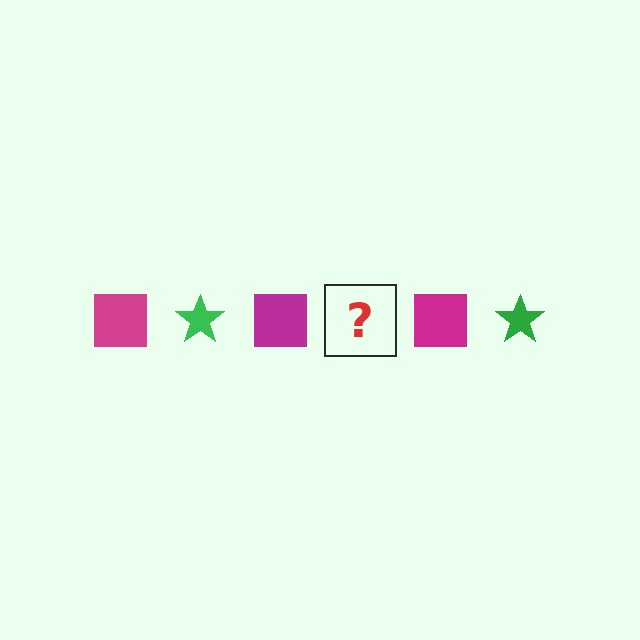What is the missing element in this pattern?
The missing element is a green star.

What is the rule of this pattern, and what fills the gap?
The rule is that the pattern alternates between magenta square and green star. The gap should be filled with a green star.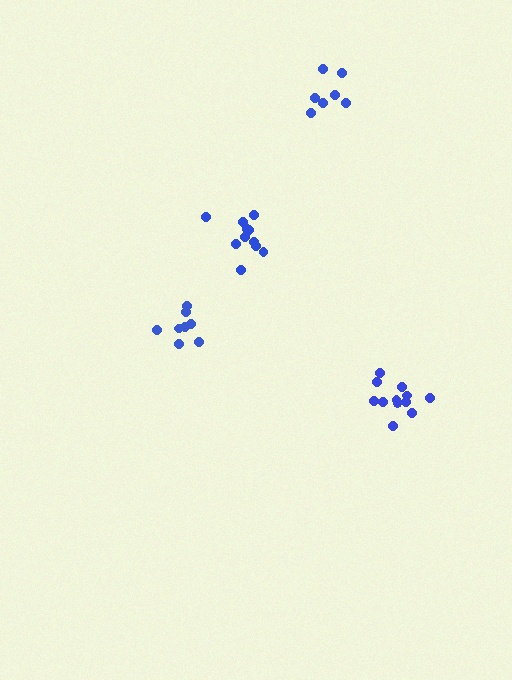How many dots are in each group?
Group 1: 11 dots, Group 2: 12 dots, Group 3: 8 dots, Group 4: 7 dots (38 total).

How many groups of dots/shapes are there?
There are 4 groups.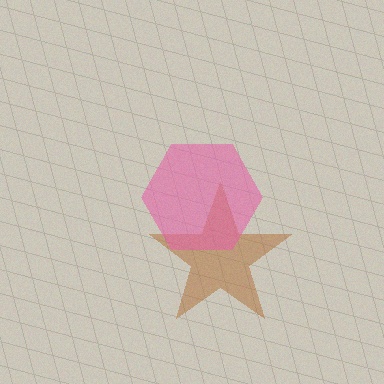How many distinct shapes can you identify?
There are 2 distinct shapes: a brown star, a pink hexagon.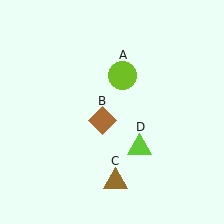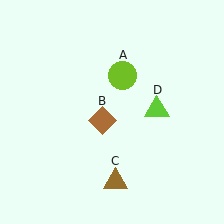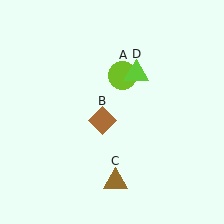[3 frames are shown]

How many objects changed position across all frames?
1 object changed position: lime triangle (object D).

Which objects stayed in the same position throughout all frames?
Lime circle (object A) and brown diamond (object B) and brown triangle (object C) remained stationary.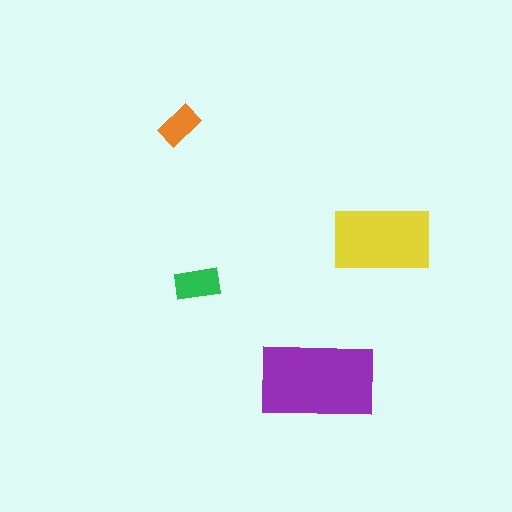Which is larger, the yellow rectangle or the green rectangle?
The yellow one.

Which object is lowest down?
The purple rectangle is bottommost.